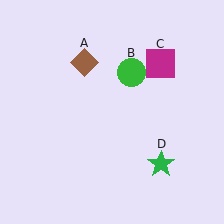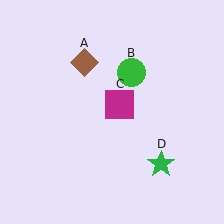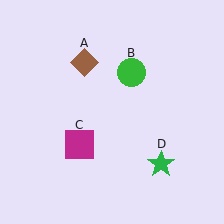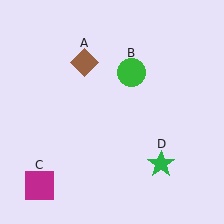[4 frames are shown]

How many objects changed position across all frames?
1 object changed position: magenta square (object C).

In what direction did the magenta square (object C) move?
The magenta square (object C) moved down and to the left.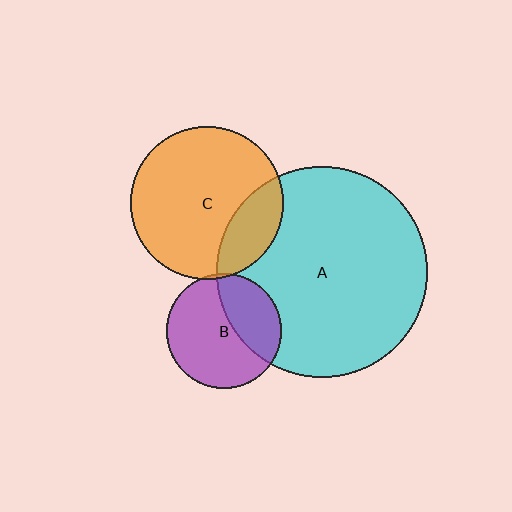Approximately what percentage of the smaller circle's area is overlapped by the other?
Approximately 35%.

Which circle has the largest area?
Circle A (cyan).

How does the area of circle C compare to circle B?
Approximately 1.8 times.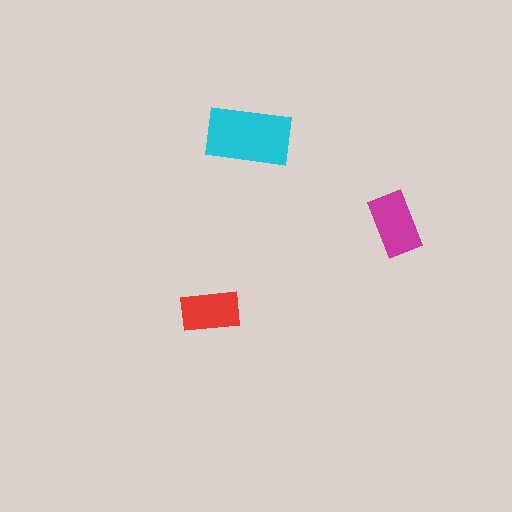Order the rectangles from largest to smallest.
the cyan one, the magenta one, the red one.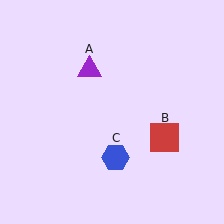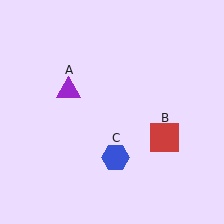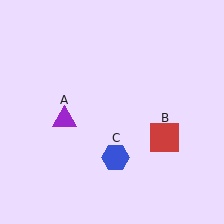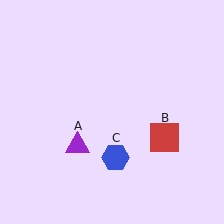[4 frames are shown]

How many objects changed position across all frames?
1 object changed position: purple triangle (object A).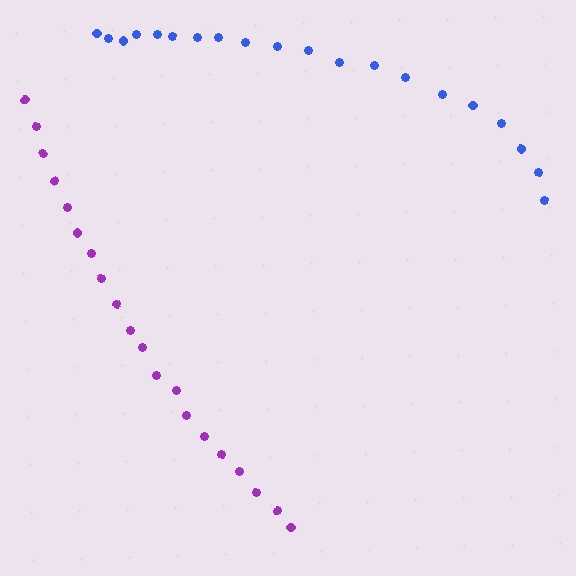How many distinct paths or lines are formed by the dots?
There are 2 distinct paths.